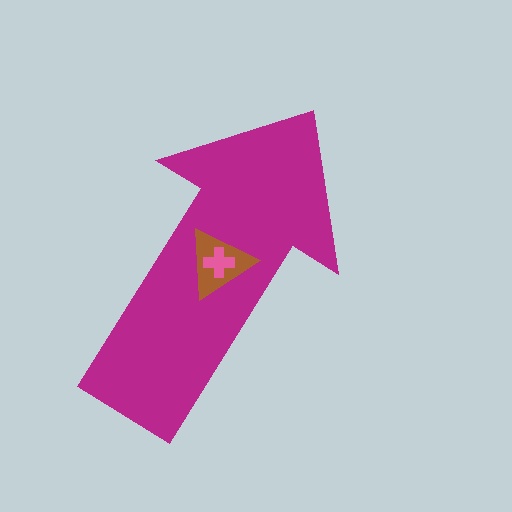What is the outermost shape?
The magenta arrow.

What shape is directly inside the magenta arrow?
The brown triangle.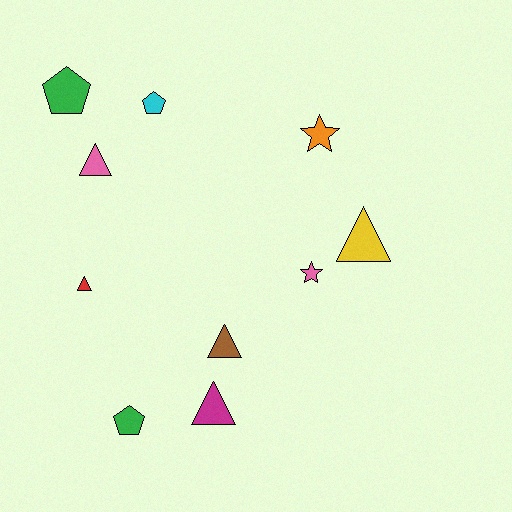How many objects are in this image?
There are 10 objects.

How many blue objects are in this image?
There are no blue objects.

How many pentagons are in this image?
There are 3 pentagons.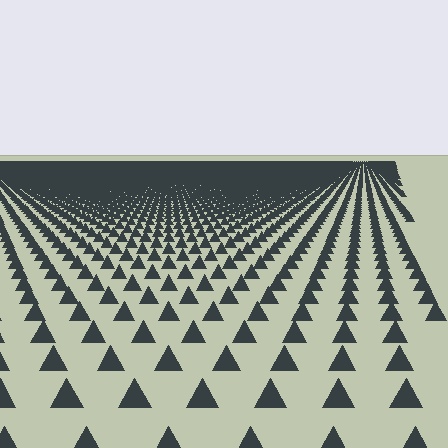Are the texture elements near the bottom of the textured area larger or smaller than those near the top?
Larger. Near the bottom, elements are closer to the viewer and appear at a bigger on-screen size.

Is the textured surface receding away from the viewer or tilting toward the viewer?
The surface is receding away from the viewer. Texture elements get smaller and denser toward the top.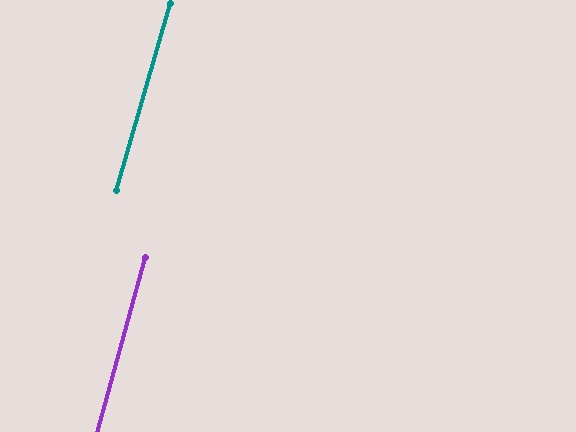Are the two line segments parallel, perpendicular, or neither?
Parallel — their directions differ by only 0.6°.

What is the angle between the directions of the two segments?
Approximately 1 degree.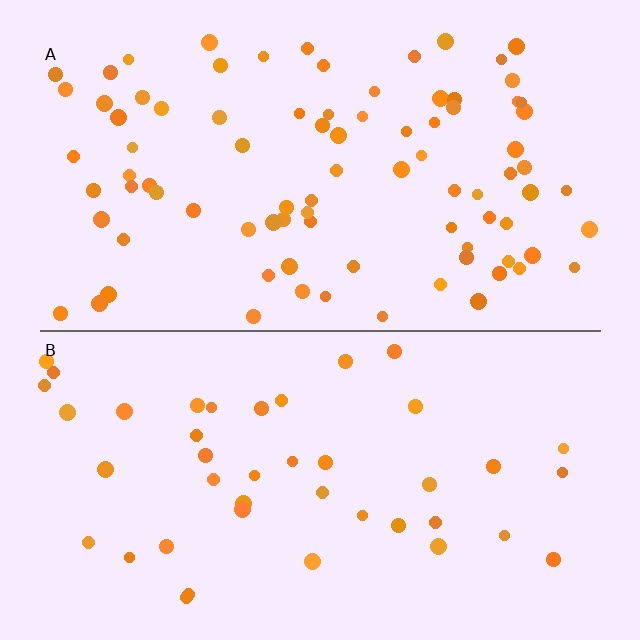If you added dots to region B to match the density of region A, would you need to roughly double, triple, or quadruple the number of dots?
Approximately double.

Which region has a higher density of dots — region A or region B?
A (the top).